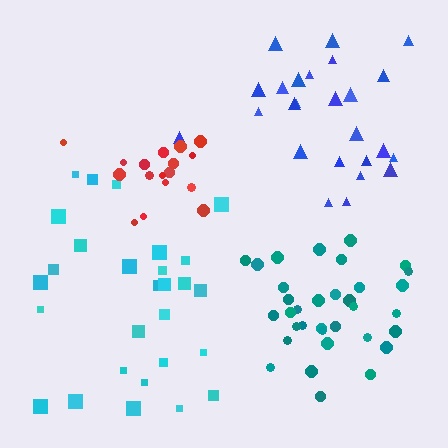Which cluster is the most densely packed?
Red.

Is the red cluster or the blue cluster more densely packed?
Red.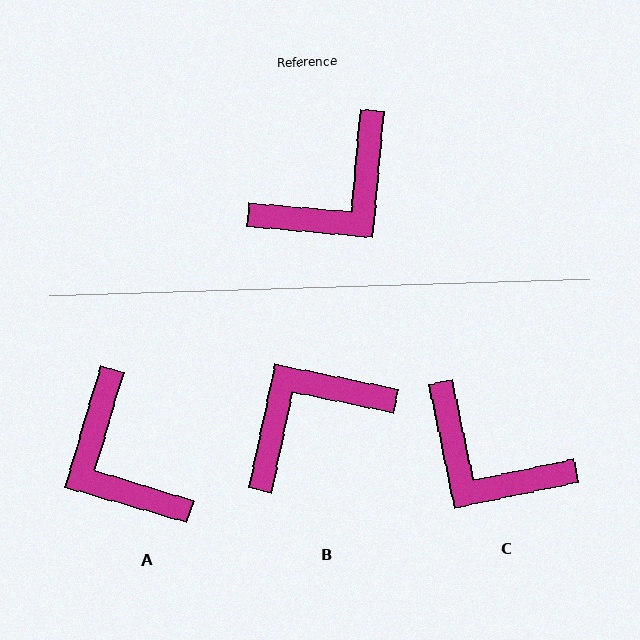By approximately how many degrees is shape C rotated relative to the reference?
Approximately 73 degrees clockwise.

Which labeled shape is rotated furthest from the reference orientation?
B, about 173 degrees away.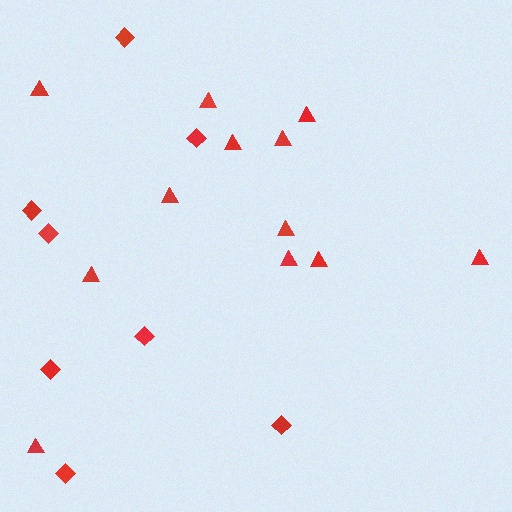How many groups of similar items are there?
There are 2 groups: one group of diamonds (8) and one group of triangles (12).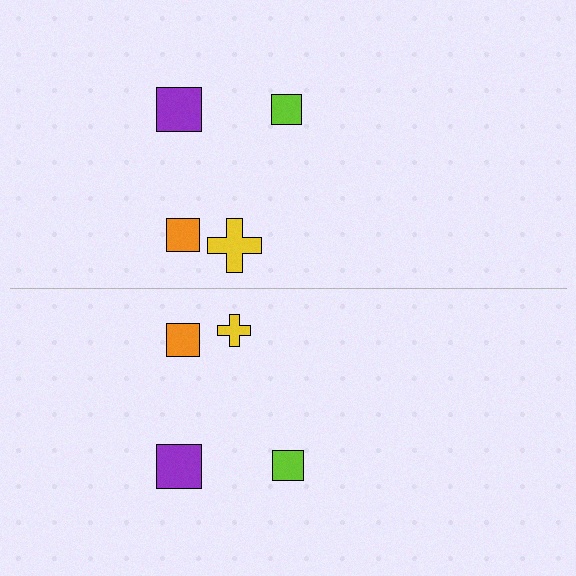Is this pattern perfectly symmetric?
No, the pattern is not perfectly symmetric. The yellow cross on the bottom side has a different size than its mirror counterpart.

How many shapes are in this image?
There are 8 shapes in this image.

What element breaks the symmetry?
The yellow cross on the bottom side has a different size than its mirror counterpart.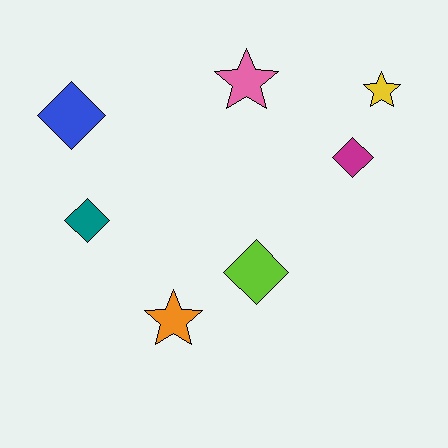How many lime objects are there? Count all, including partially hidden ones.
There is 1 lime object.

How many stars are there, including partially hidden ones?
There are 3 stars.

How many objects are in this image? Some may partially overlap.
There are 7 objects.